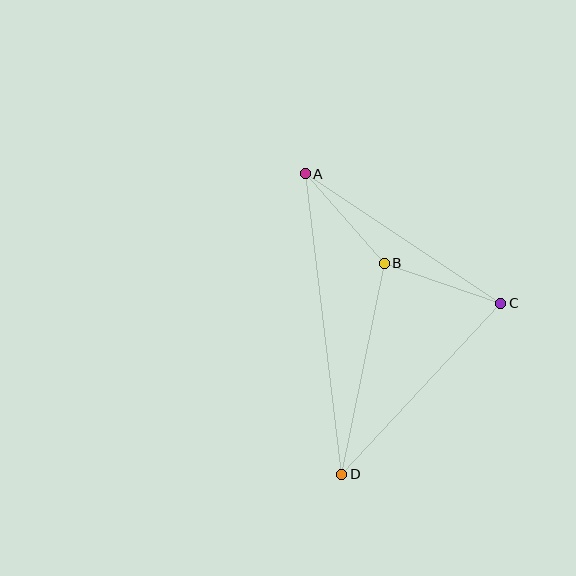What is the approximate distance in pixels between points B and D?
The distance between B and D is approximately 215 pixels.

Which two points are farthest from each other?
Points A and D are farthest from each other.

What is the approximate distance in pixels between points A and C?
The distance between A and C is approximately 234 pixels.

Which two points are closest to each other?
Points A and B are closest to each other.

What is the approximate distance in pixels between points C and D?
The distance between C and D is approximately 233 pixels.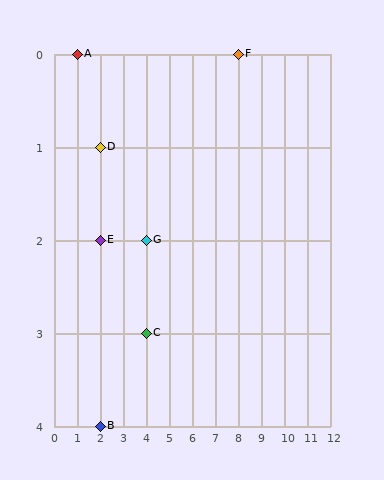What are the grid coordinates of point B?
Point B is at grid coordinates (2, 4).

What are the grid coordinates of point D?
Point D is at grid coordinates (2, 1).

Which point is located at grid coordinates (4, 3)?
Point C is at (4, 3).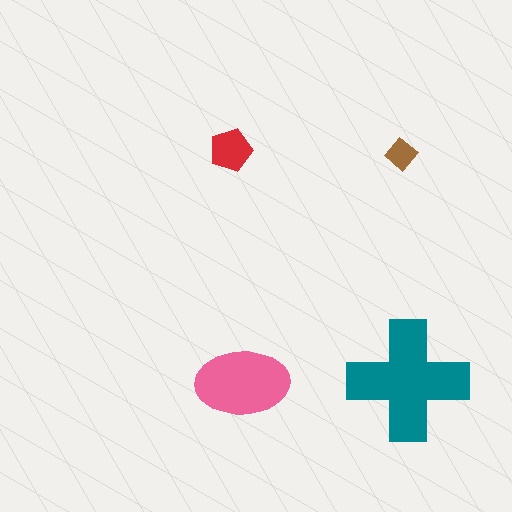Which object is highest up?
The red pentagon is topmost.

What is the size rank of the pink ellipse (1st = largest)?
2nd.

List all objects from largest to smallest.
The teal cross, the pink ellipse, the red pentagon, the brown diamond.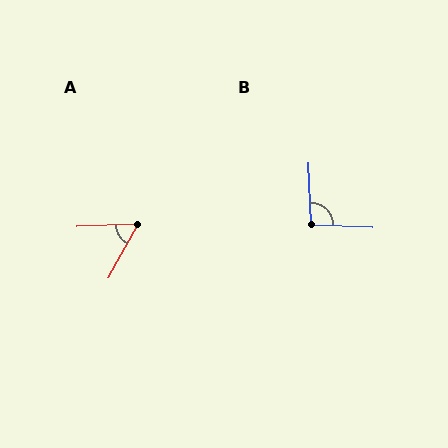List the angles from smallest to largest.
A (59°), B (95°).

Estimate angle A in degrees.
Approximately 59 degrees.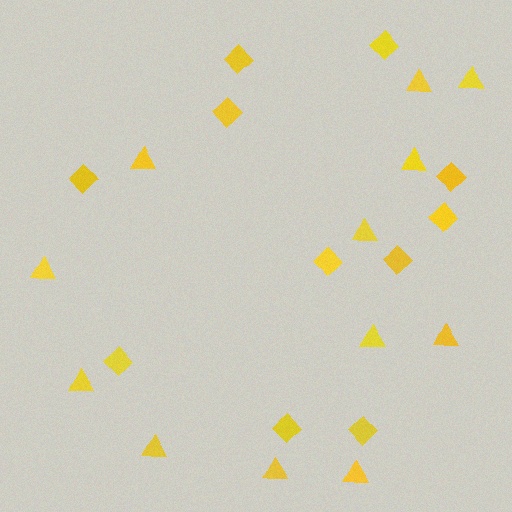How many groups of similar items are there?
There are 2 groups: one group of diamonds (11) and one group of triangles (12).